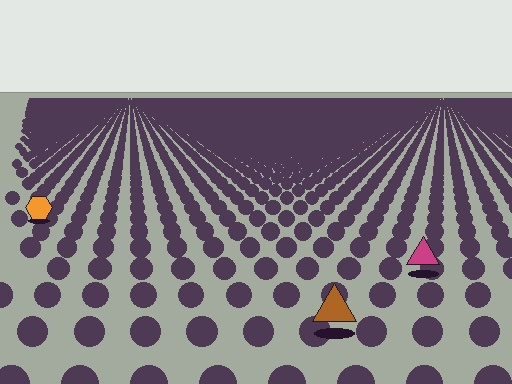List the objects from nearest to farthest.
From nearest to farthest: the brown triangle, the magenta triangle, the orange hexagon.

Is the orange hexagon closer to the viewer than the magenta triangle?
No. The magenta triangle is closer — you can tell from the texture gradient: the ground texture is coarser near it.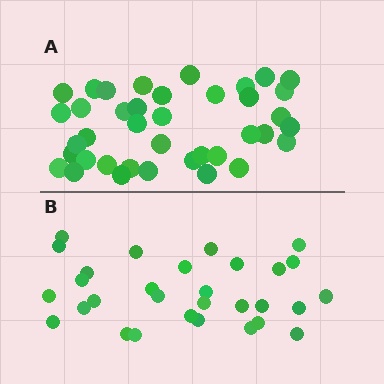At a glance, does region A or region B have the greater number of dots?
Region A (the top region) has more dots.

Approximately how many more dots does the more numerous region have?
Region A has roughly 8 or so more dots than region B.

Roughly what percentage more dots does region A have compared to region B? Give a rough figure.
About 30% more.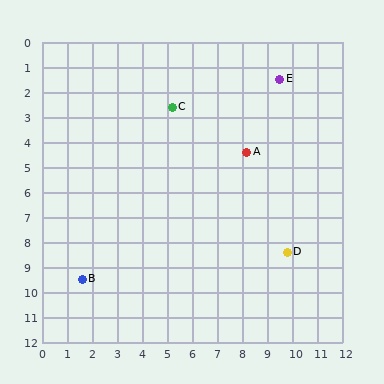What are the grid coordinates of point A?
Point A is at approximately (8.2, 4.4).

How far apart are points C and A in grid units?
Points C and A are about 3.5 grid units apart.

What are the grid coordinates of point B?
Point B is at approximately (1.6, 9.5).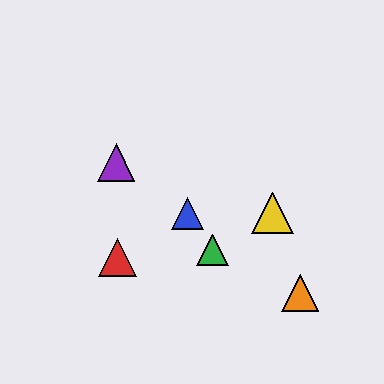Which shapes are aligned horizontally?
The blue triangle, the yellow triangle are aligned horizontally.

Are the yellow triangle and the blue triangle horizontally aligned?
Yes, both are at y≈213.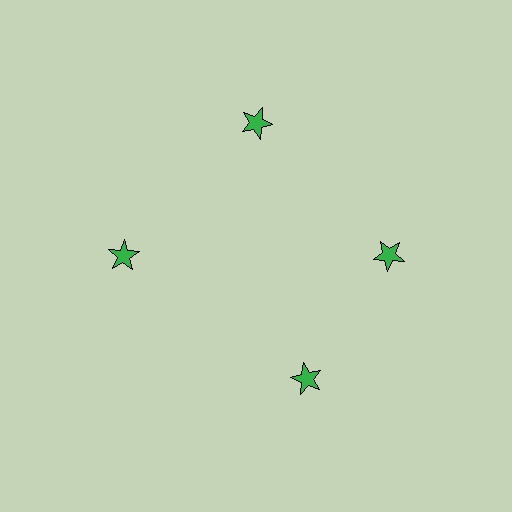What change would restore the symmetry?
The symmetry would be restored by rotating it back into even spacing with its neighbors so that all 4 stars sit at equal angles and equal distance from the center.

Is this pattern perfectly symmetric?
No. The 4 green stars are arranged in a ring, but one element near the 6 o'clock position is rotated out of alignment along the ring, breaking the 4-fold rotational symmetry.